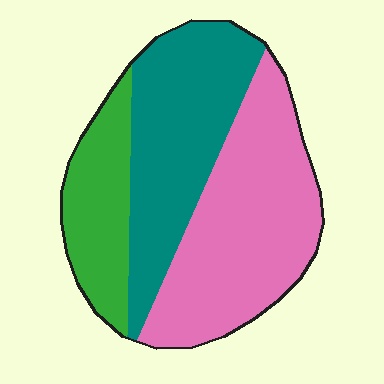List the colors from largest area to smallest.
From largest to smallest: pink, teal, green.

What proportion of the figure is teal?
Teal takes up about three eighths (3/8) of the figure.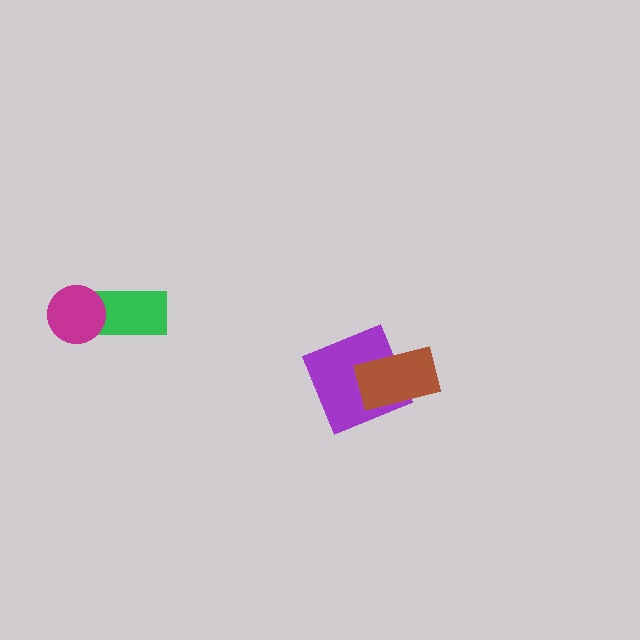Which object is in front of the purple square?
The brown rectangle is in front of the purple square.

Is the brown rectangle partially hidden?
No, no other shape covers it.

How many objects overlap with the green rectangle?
1 object overlaps with the green rectangle.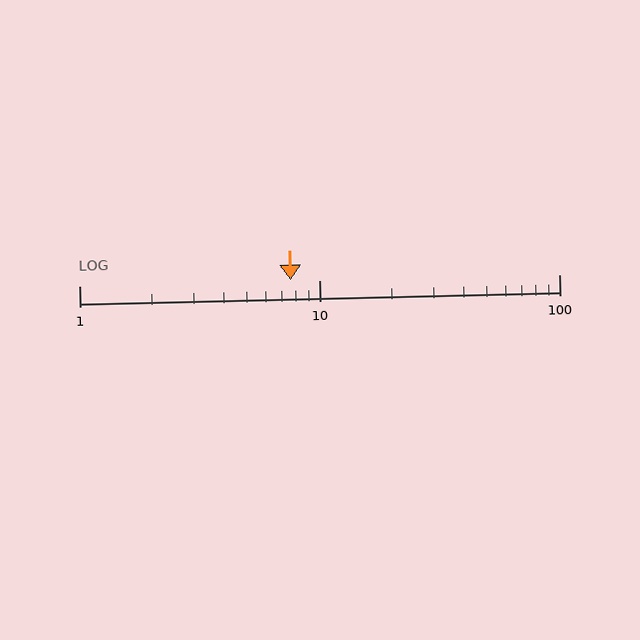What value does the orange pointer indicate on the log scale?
The pointer indicates approximately 7.6.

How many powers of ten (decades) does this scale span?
The scale spans 2 decades, from 1 to 100.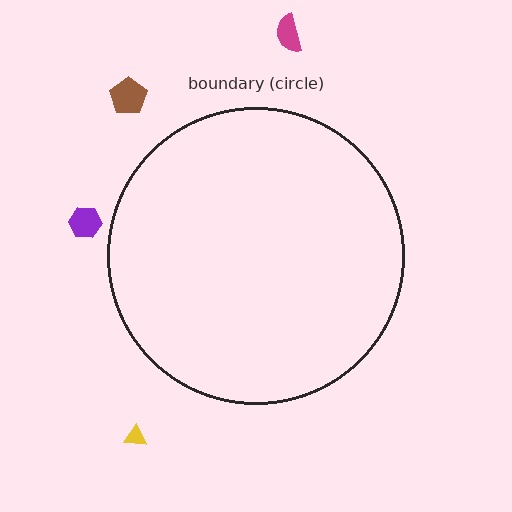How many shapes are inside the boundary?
0 inside, 4 outside.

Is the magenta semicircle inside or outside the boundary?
Outside.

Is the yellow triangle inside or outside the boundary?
Outside.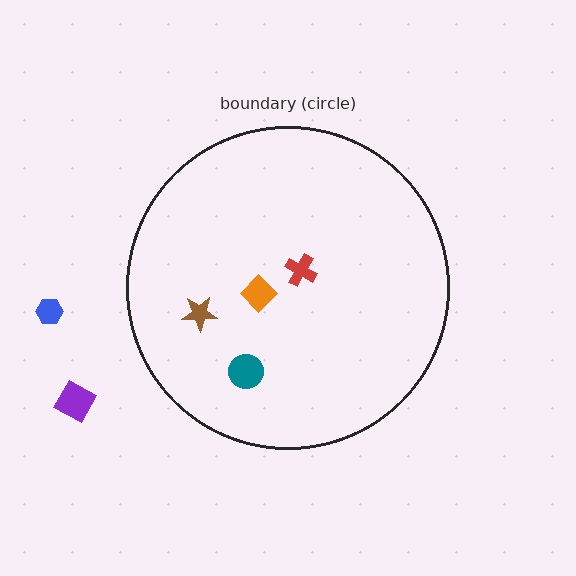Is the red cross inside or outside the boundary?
Inside.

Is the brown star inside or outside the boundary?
Inside.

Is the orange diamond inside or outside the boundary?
Inside.